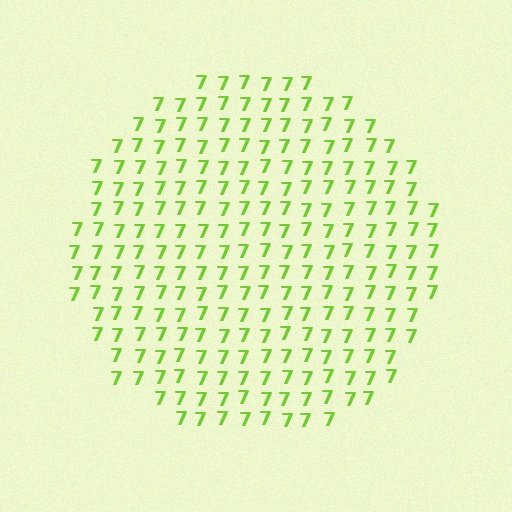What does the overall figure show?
The overall figure shows a circle.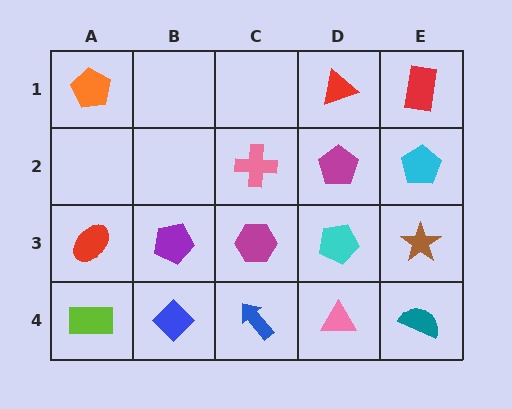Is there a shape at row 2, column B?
No, that cell is empty.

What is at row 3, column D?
A cyan pentagon.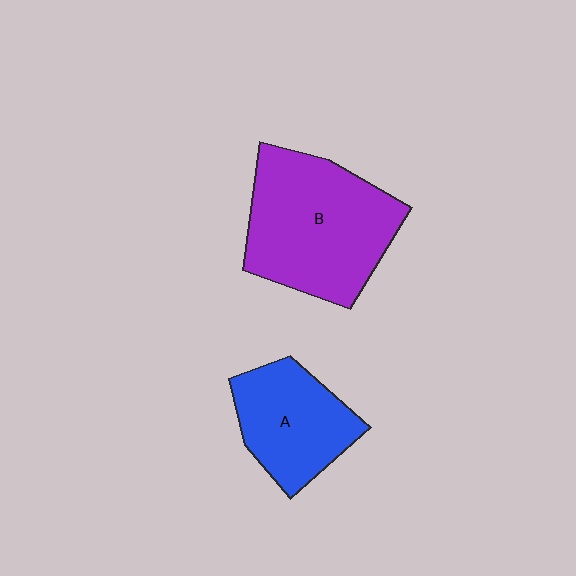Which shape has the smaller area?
Shape A (blue).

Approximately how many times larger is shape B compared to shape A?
Approximately 1.6 times.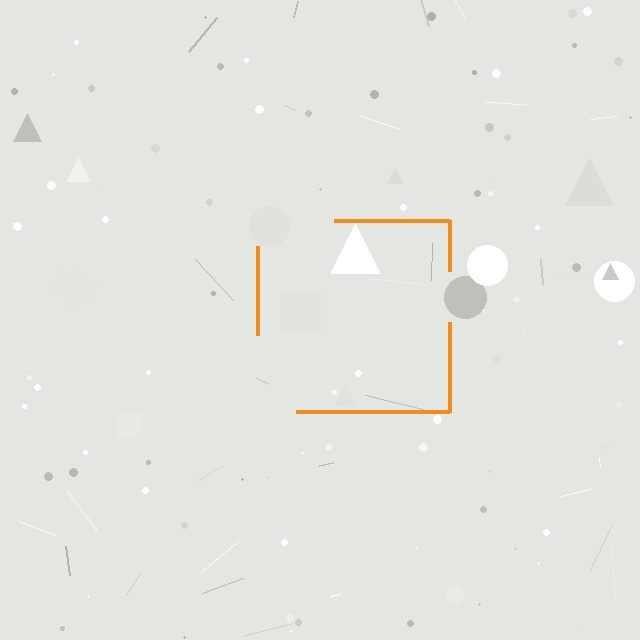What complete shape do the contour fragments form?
The contour fragments form a square.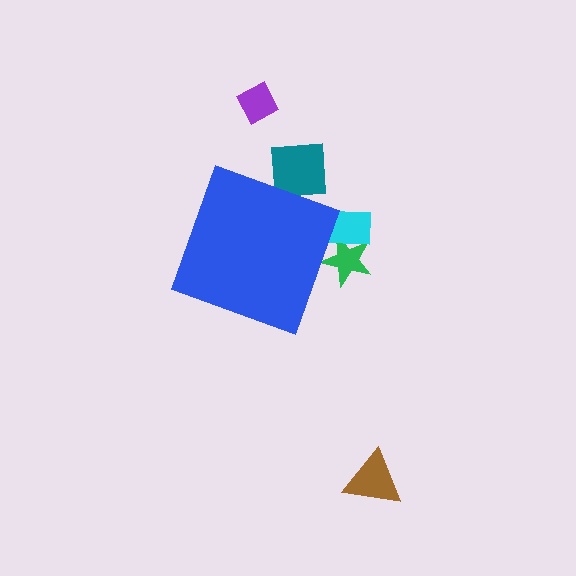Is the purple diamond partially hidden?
No, the purple diamond is fully visible.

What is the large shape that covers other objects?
A blue diamond.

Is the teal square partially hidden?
Yes, the teal square is partially hidden behind the blue diamond.